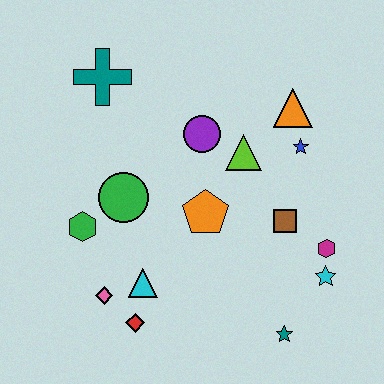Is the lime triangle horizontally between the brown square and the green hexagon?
Yes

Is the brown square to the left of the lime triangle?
No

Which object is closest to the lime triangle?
The purple circle is closest to the lime triangle.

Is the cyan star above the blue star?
No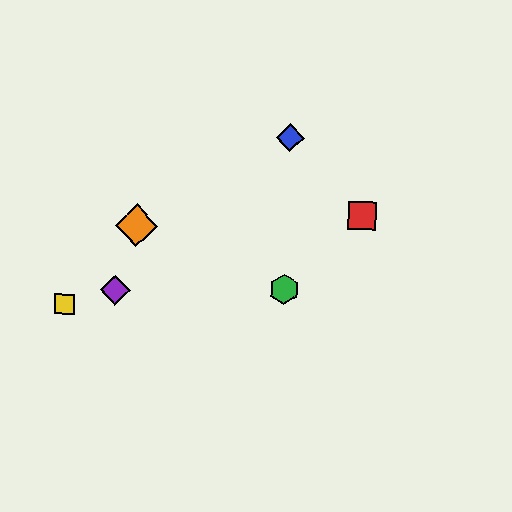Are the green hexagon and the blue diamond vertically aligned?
Yes, both are at x≈285.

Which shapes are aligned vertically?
The blue diamond, the green hexagon are aligned vertically.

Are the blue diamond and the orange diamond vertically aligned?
No, the blue diamond is at x≈290 and the orange diamond is at x≈137.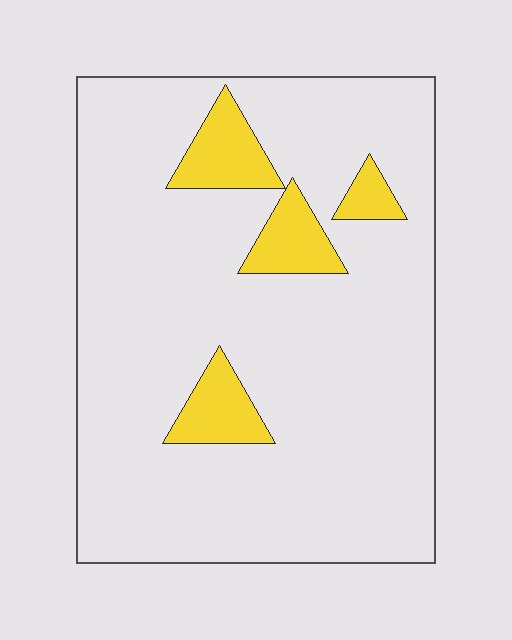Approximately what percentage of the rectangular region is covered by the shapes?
Approximately 10%.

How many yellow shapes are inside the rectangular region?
4.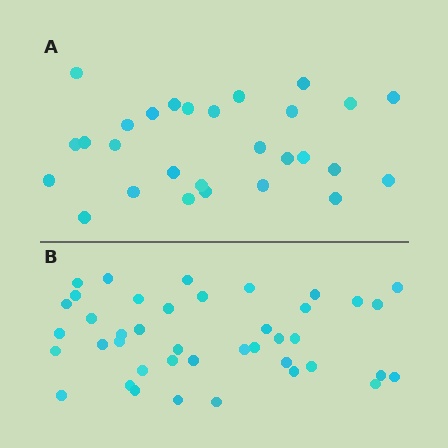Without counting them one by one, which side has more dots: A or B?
Region B (the bottom region) has more dots.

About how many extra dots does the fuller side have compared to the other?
Region B has approximately 15 more dots than region A.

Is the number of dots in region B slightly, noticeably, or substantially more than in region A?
Region B has substantially more. The ratio is roughly 1.5 to 1.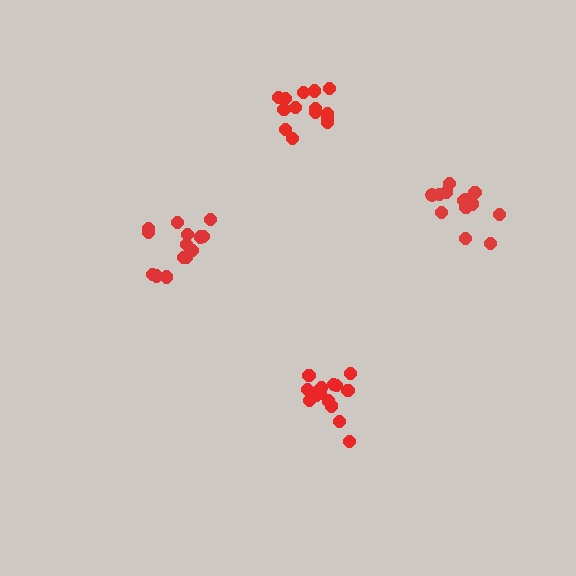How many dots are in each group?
Group 1: 14 dots, Group 2: 15 dots, Group 3: 14 dots, Group 4: 14 dots (57 total).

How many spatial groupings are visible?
There are 4 spatial groupings.